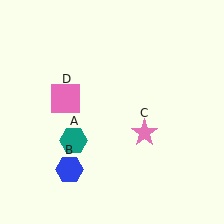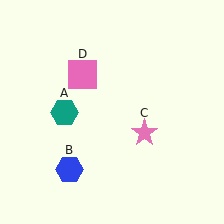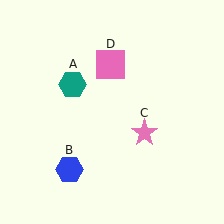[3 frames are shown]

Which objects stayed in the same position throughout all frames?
Blue hexagon (object B) and pink star (object C) remained stationary.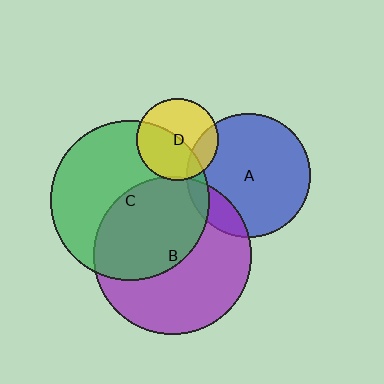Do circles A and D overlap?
Yes.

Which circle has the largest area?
Circle C (green).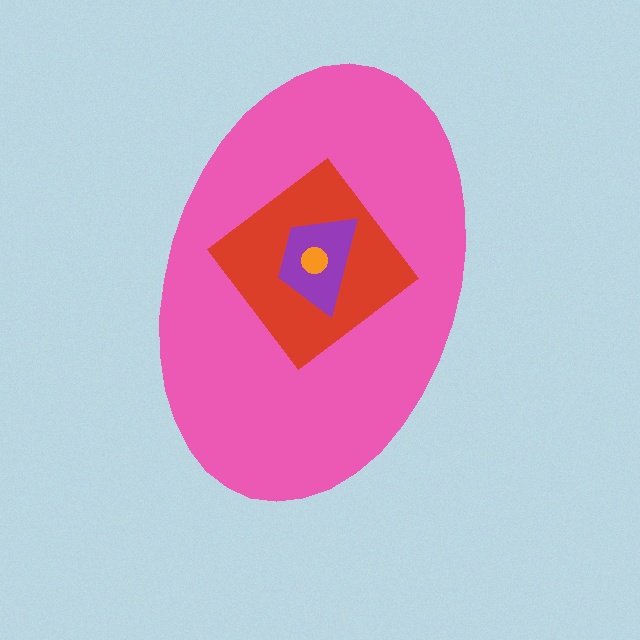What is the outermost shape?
The pink ellipse.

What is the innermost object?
The orange circle.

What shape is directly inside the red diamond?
The purple trapezoid.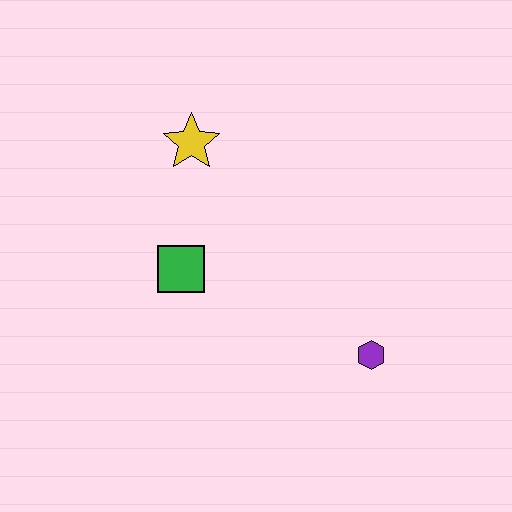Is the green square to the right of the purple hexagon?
No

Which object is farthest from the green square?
The purple hexagon is farthest from the green square.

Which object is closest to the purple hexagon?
The green square is closest to the purple hexagon.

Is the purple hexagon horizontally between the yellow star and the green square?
No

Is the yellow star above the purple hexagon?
Yes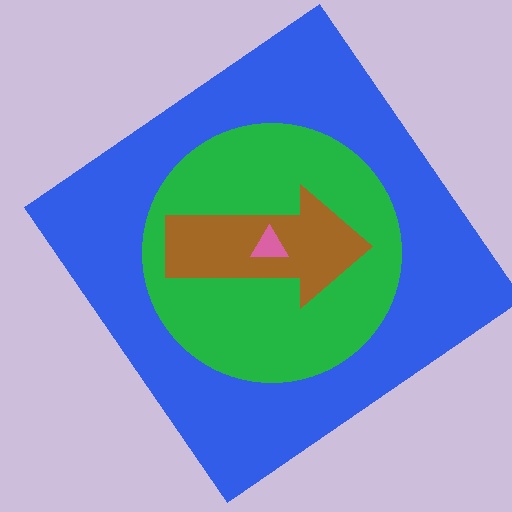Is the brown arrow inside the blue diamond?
Yes.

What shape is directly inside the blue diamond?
The green circle.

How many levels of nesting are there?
4.